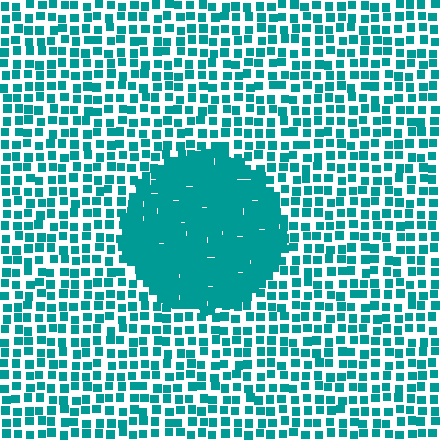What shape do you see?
I see a circle.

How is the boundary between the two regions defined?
The boundary is defined by a change in element density (approximately 2.6x ratio). All elements are the same color, size, and shape.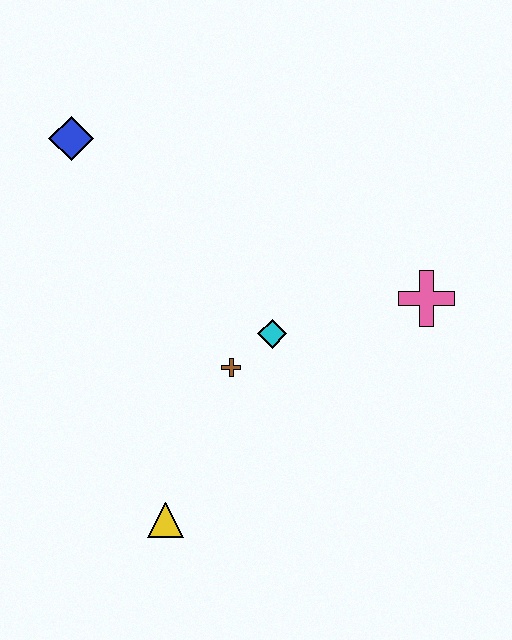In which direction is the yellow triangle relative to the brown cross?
The yellow triangle is below the brown cross.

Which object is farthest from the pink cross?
The blue diamond is farthest from the pink cross.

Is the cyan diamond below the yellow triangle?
No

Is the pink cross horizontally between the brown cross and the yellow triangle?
No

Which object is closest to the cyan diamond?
The brown cross is closest to the cyan diamond.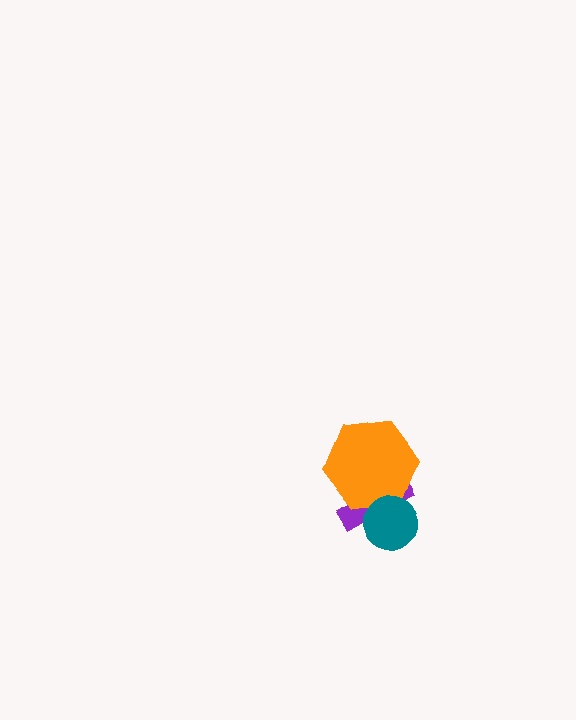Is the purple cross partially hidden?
Yes, it is partially covered by another shape.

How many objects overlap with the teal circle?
2 objects overlap with the teal circle.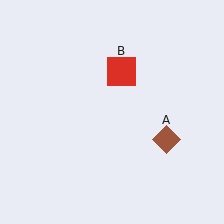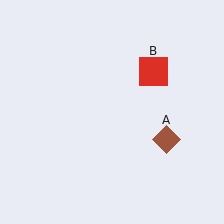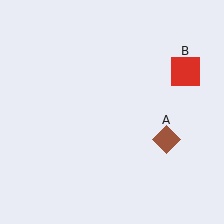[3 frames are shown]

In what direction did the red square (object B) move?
The red square (object B) moved right.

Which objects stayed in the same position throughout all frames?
Brown diamond (object A) remained stationary.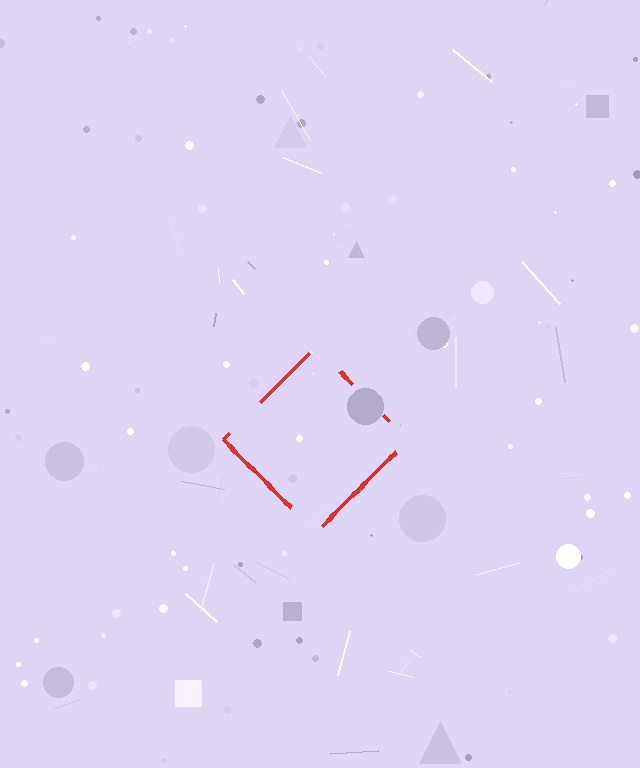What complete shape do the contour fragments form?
The contour fragments form a diamond.